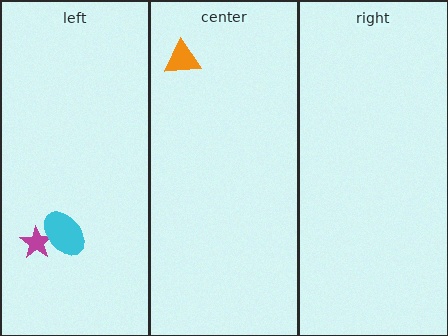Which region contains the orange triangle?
The center region.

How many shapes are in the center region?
1.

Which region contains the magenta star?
The left region.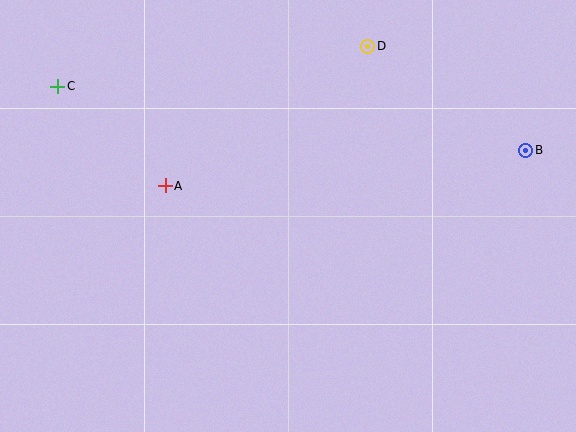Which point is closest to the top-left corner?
Point C is closest to the top-left corner.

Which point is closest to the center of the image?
Point A at (165, 186) is closest to the center.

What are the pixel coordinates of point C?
Point C is at (58, 86).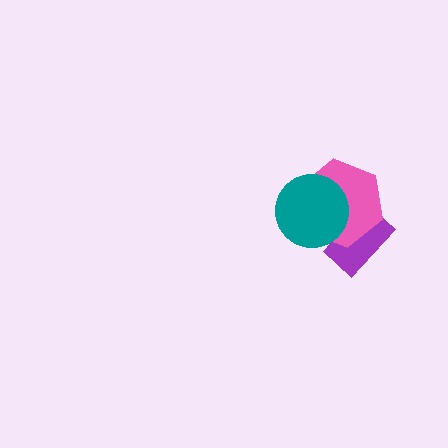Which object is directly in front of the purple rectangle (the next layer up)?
The pink hexagon is directly in front of the purple rectangle.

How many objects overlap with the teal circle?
2 objects overlap with the teal circle.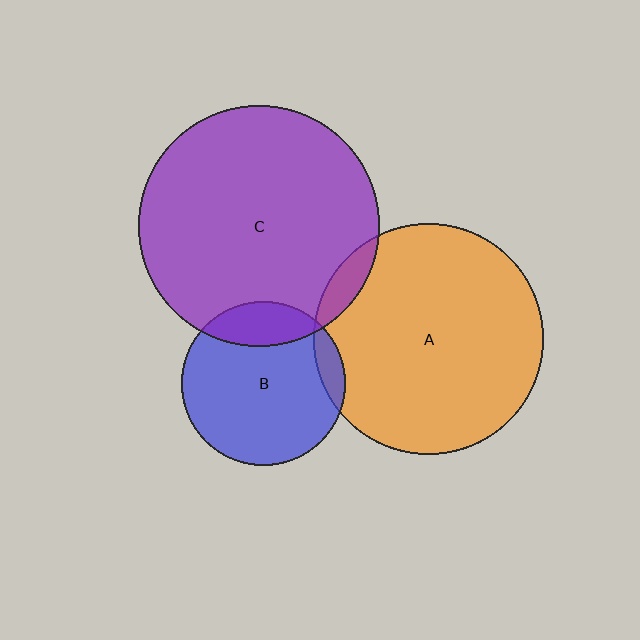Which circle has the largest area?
Circle C (purple).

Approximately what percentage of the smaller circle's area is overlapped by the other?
Approximately 10%.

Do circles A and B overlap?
Yes.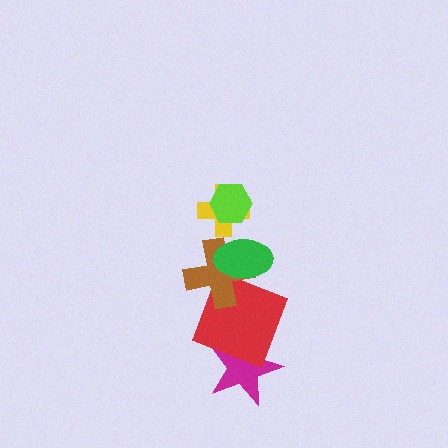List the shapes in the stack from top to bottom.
From top to bottom: the lime hexagon, the yellow cross, the green ellipse, the brown cross, the red square, the magenta star.